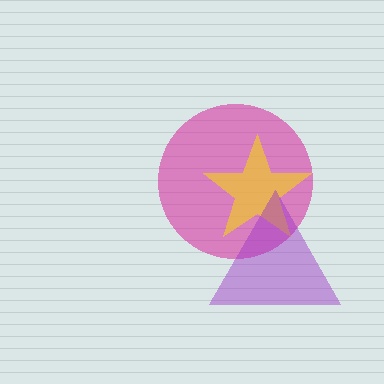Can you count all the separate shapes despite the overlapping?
Yes, there are 3 separate shapes.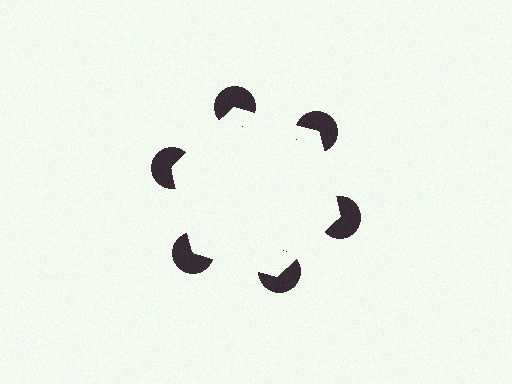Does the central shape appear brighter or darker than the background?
It typically appears slightly brighter than the background, even though no actual brightness change is drawn.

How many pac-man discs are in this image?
There are 6 — one at each vertex of the illusory hexagon.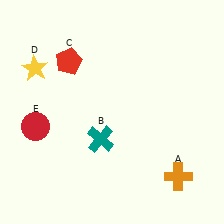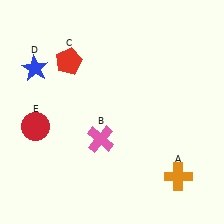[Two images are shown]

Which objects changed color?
B changed from teal to pink. D changed from yellow to blue.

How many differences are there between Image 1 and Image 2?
There are 2 differences between the two images.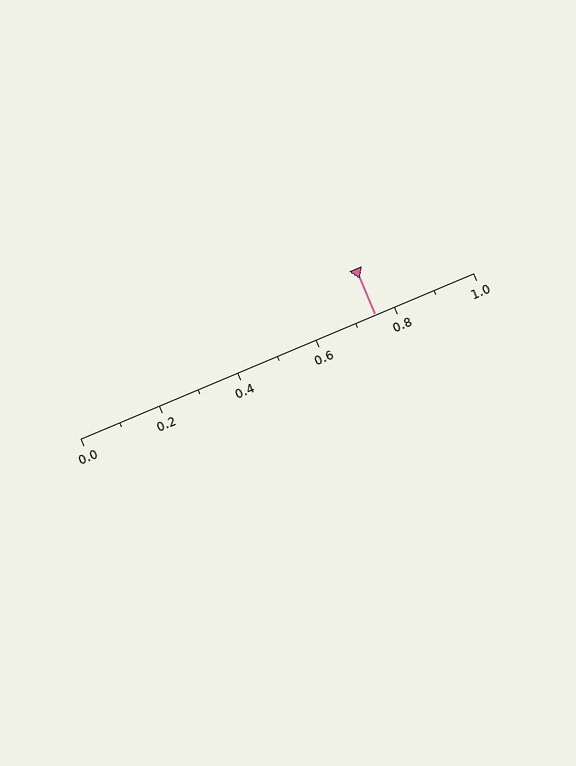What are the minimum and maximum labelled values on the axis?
The axis runs from 0.0 to 1.0.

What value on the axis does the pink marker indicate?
The marker indicates approximately 0.75.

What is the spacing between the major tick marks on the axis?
The major ticks are spaced 0.2 apart.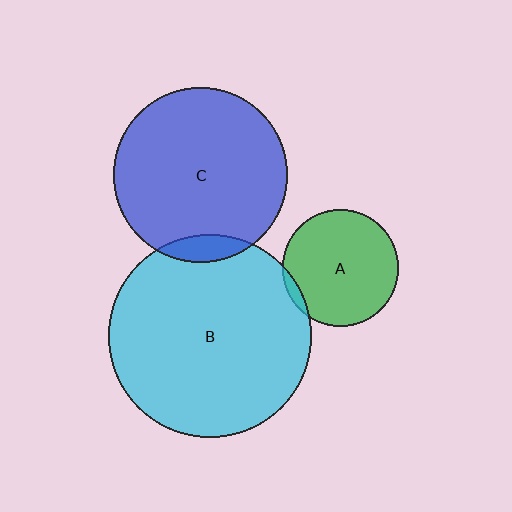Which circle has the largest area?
Circle B (cyan).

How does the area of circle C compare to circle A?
Approximately 2.3 times.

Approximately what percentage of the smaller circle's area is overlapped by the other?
Approximately 5%.